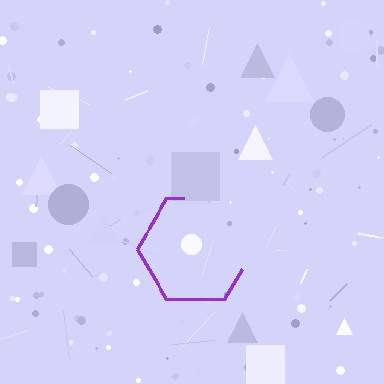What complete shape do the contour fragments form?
The contour fragments form a hexagon.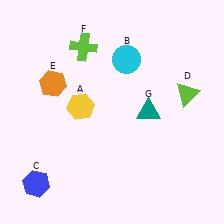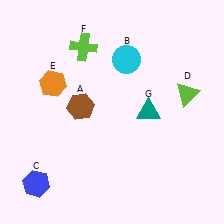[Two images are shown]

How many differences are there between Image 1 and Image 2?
There is 1 difference between the two images.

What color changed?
The hexagon (A) changed from yellow in Image 1 to brown in Image 2.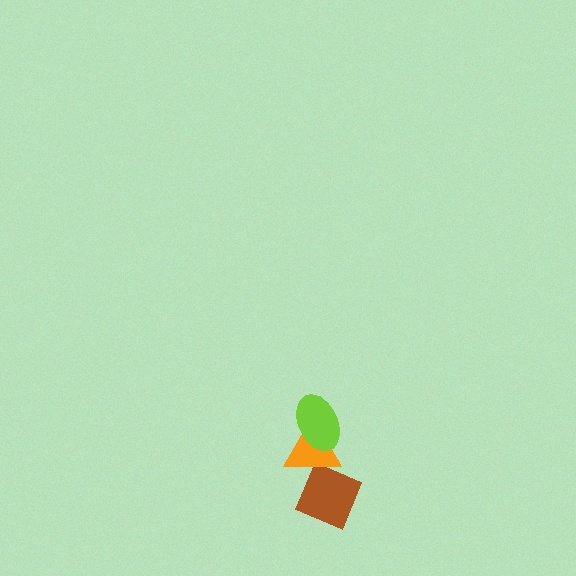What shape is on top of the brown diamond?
The orange triangle is on top of the brown diamond.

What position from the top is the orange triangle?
The orange triangle is 2nd from the top.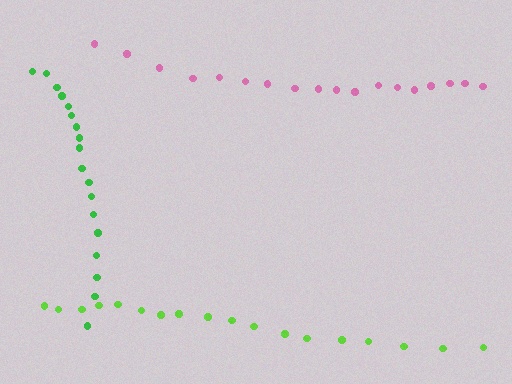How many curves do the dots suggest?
There are 3 distinct paths.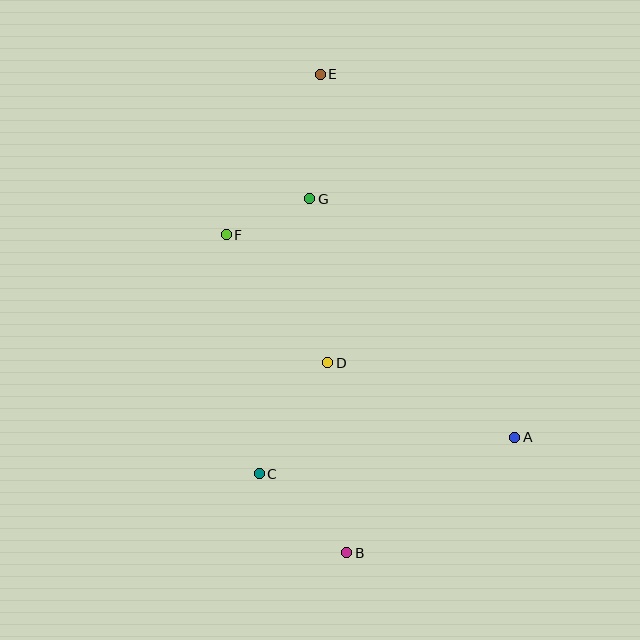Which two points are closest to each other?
Points F and G are closest to each other.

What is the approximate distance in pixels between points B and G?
The distance between B and G is approximately 356 pixels.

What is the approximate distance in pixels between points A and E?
The distance between A and E is approximately 412 pixels.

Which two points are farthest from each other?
Points B and E are farthest from each other.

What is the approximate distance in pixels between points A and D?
The distance between A and D is approximately 201 pixels.